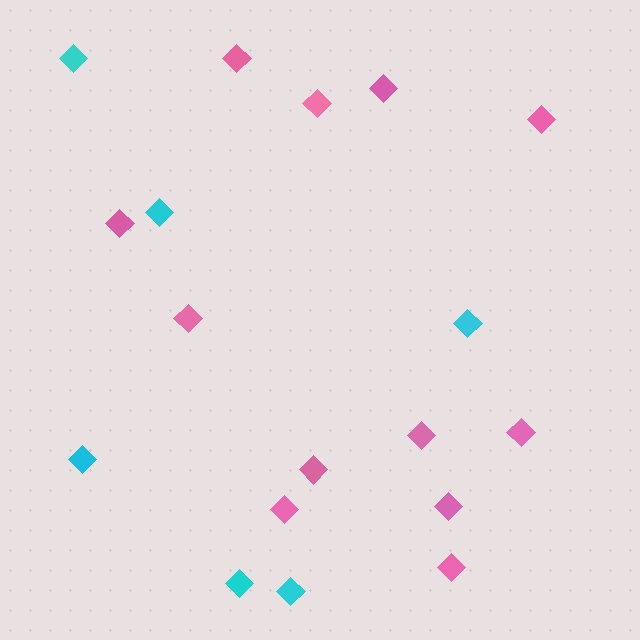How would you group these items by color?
There are 2 groups: one group of cyan diamonds (6) and one group of pink diamonds (12).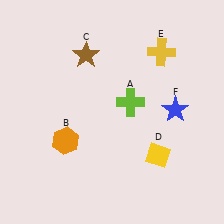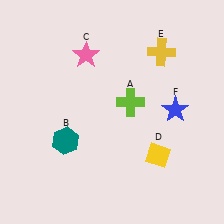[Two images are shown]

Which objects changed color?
B changed from orange to teal. C changed from brown to pink.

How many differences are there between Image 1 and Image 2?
There are 2 differences between the two images.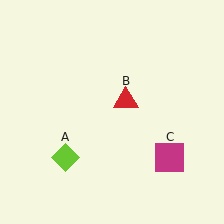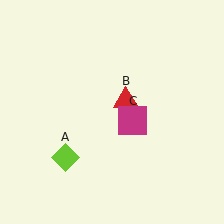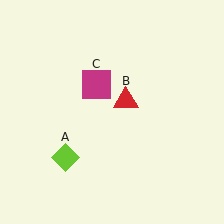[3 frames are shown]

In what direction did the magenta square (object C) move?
The magenta square (object C) moved up and to the left.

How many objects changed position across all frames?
1 object changed position: magenta square (object C).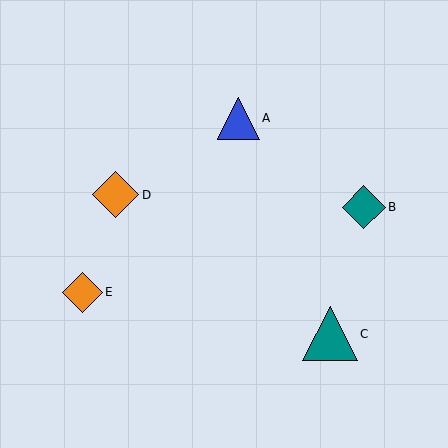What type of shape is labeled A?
Shape A is a blue triangle.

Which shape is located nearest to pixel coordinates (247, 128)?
The blue triangle (labeled A) at (238, 118) is nearest to that location.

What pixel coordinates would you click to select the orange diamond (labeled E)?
Click at (83, 292) to select the orange diamond E.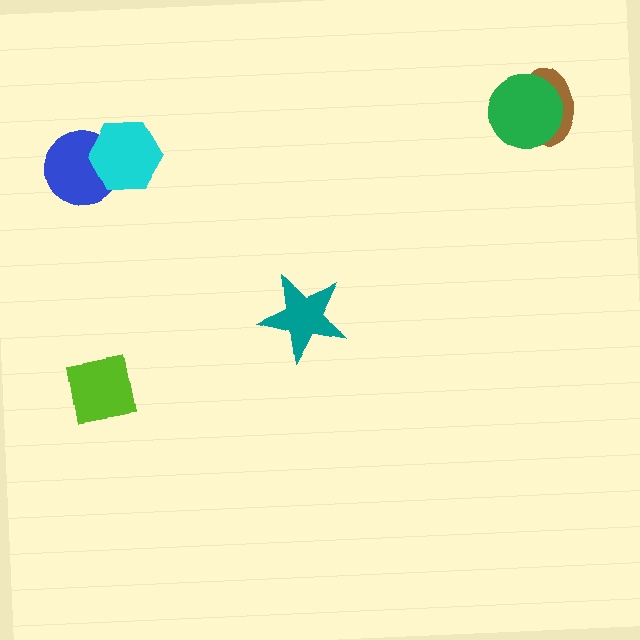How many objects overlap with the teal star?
0 objects overlap with the teal star.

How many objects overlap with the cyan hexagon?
1 object overlaps with the cyan hexagon.